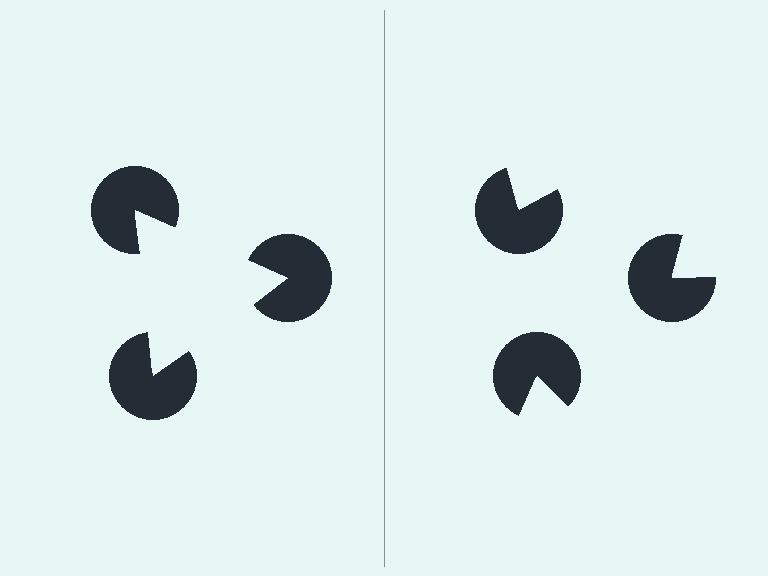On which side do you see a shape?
An illusory triangle appears on the left side. On the right side the wedge cuts are rotated, so no coherent shape forms.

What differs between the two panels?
The pac-man discs are positioned identically on both sides; only the wedge orientations differ. On the left they align to a triangle; on the right they are misaligned.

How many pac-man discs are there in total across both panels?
6 — 3 on each side.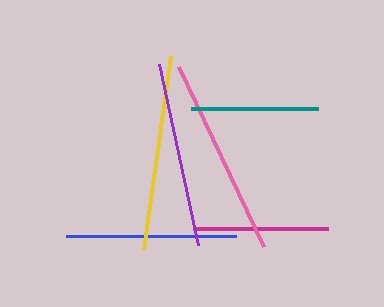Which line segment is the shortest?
The teal line is the shortest at approximately 127 pixels.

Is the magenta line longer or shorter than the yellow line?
The yellow line is longer than the magenta line.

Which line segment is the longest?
The pink line is the longest at approximately 199 pixels.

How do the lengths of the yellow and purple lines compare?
The yellow and purple lines are approximately the same length.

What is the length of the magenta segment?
The magenta segment is approximately 136 pixels long.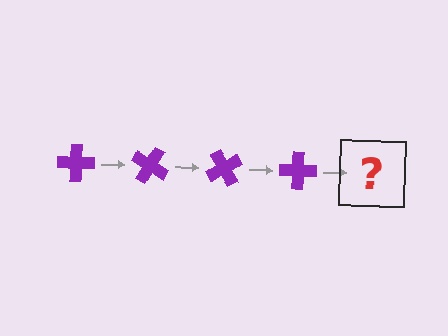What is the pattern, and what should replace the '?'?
The pattern is that the cross rotates 30 degrees each step. The '?' should be a purple cross rotated 120 degrees.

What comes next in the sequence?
The next element should be a purple cross rotated 120 degrees.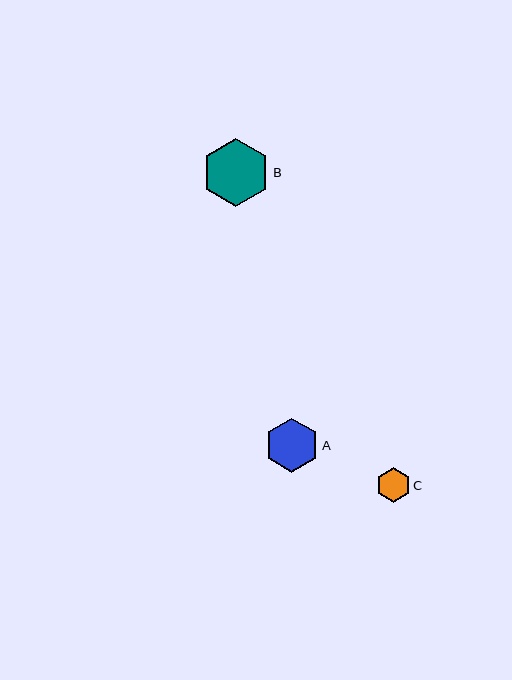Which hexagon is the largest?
Hexagon B is the largest with a size of approximately 68 pixels.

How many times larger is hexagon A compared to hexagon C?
Hexagon A is approximately 1.6 times the size of hexagon C.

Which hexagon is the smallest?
Hexagon C is the smallest with a size of approximately 34 pixels.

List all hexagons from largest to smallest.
From largest to smallest: B, A, C.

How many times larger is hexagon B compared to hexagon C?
Hexagon B is approximately 2.0 times the size of hexagon C.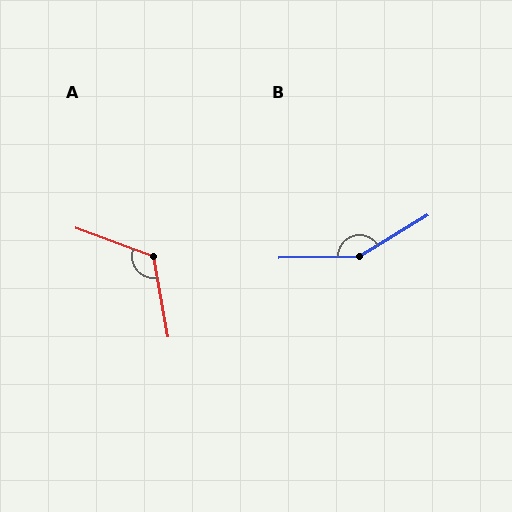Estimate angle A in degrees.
Approximately 120 degrees.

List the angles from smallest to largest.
A (120°), B (150°).